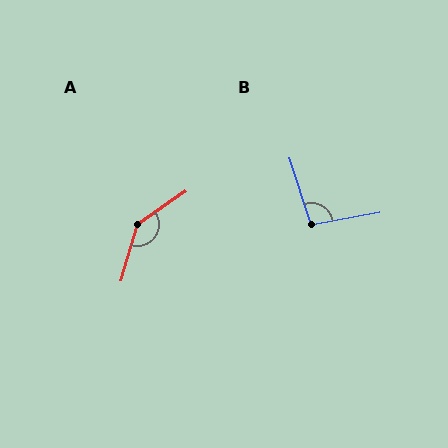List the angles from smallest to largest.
B (98°), A (141°).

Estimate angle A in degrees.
Approximately 141 degrees.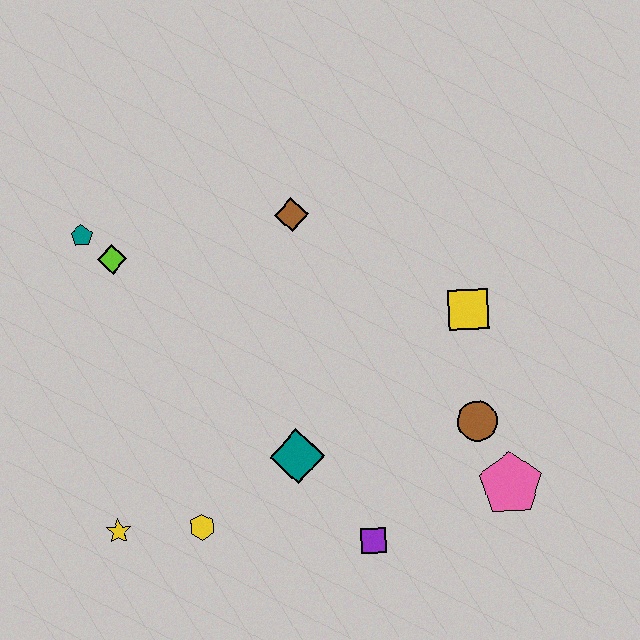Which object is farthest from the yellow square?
The yellow star is farthest from the yellow square.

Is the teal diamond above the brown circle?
No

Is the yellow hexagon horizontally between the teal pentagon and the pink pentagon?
Yes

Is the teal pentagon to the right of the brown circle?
No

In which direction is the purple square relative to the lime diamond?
The purple square is below the lime diamond.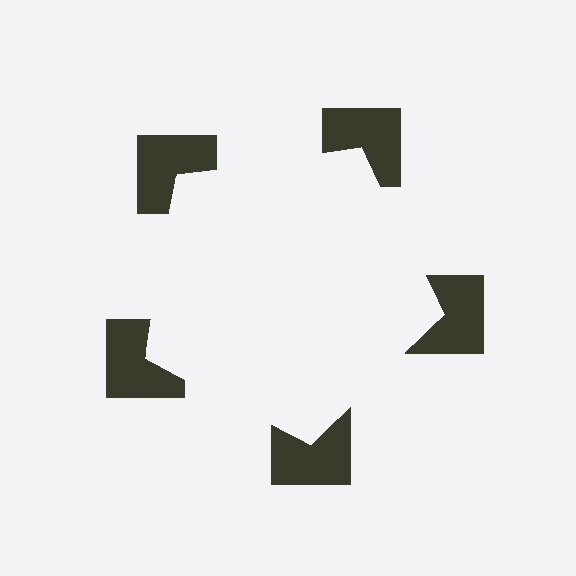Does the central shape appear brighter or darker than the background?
It typically appears slightly brighter than the background, even though no actual brightness change is drawn.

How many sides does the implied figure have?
5 sides.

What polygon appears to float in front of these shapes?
An illusory pentagon — its edges are inferred from the aligned wedge cuts in the notched squares, not physically drawn.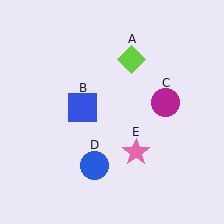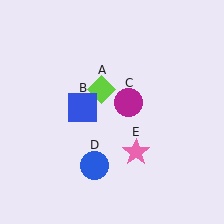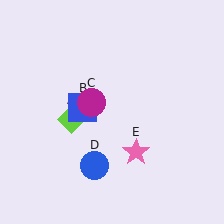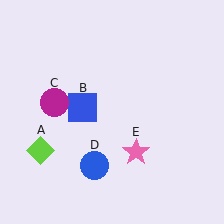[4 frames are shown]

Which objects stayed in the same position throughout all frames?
Blue square (object B) and blue circle (object D) and pink star (object E) remained stationary.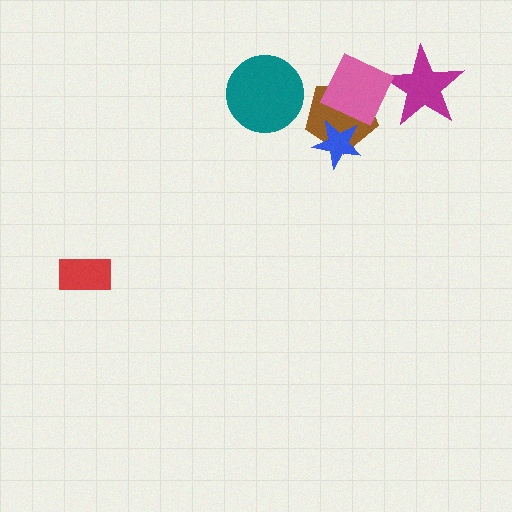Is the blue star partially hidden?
Yes, it is partially covered by another shape.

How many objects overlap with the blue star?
2 objects overlap with the blue star.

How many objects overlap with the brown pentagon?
2 objects overlap with the brown pentagon.